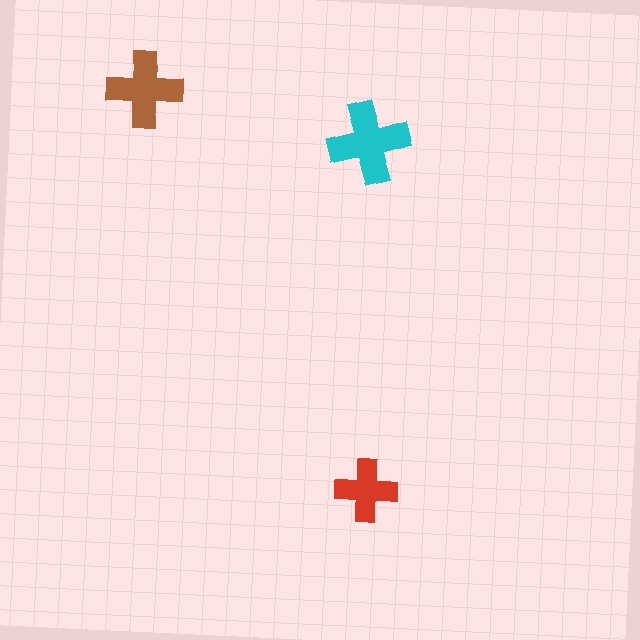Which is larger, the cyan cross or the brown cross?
The cyan one.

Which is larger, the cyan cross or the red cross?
The cyan one.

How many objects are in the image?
There are 3 objects in the image.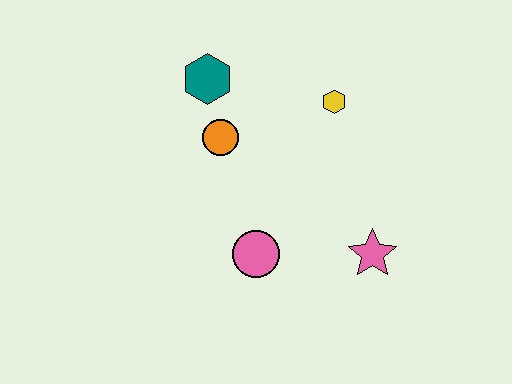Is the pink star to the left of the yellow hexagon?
No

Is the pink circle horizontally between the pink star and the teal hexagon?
Yes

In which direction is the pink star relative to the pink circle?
The pink star is to the right of the pink circle.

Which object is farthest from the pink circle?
The teal hexagon is farthest from the pink circle.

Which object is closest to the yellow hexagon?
The orange circle is closest to the yellow hexagon.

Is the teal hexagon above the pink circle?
Yes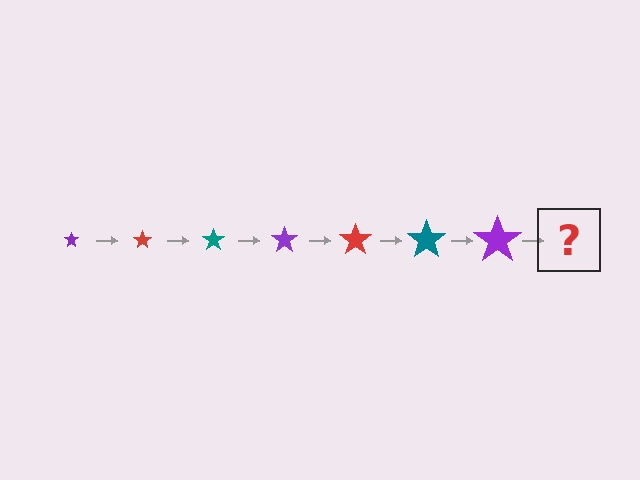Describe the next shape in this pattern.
It should be a red star, larger than the previous one.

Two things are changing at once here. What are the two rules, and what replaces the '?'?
The two rules are that the star grows larger each step and the color cycles through purple, red, and teal. The '?' should be a red star, larger than the previous one.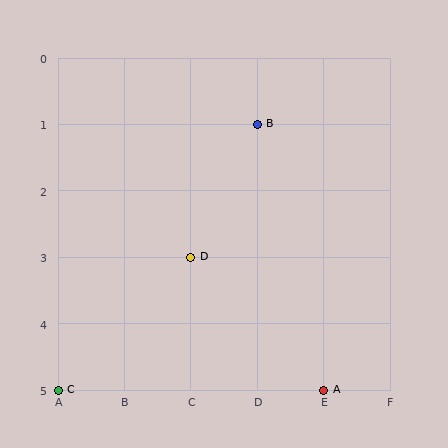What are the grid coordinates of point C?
Point C is at grid coordinates (A, 5).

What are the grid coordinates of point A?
Point A is at grid coordinates (E, 5).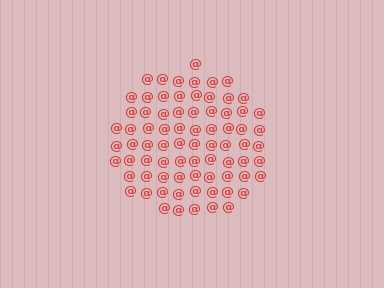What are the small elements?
The small elements are at signs.